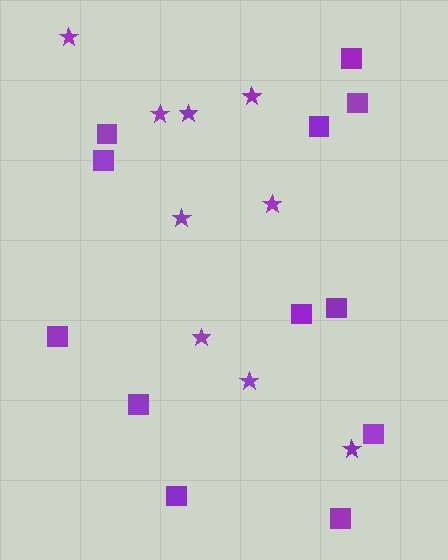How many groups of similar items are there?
There are 2 groups: one group of stars (9) and one group of squares (12).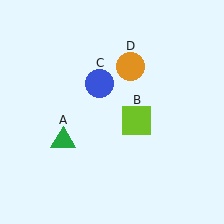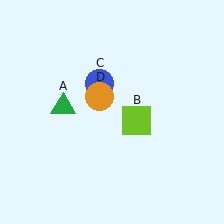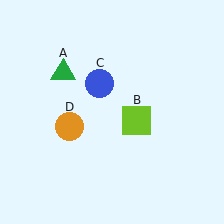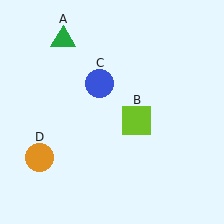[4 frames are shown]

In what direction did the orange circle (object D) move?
The orange circle (object D) moved down and to the left.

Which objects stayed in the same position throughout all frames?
Lime square (object B) and blue circle (object C) remained stationary.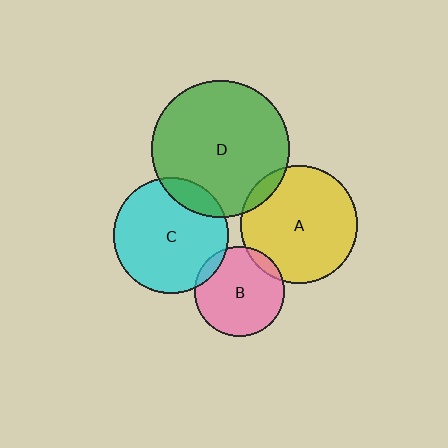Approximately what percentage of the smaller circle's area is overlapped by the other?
Approximately 10%.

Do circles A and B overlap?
Yes.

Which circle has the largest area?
Circle D (green).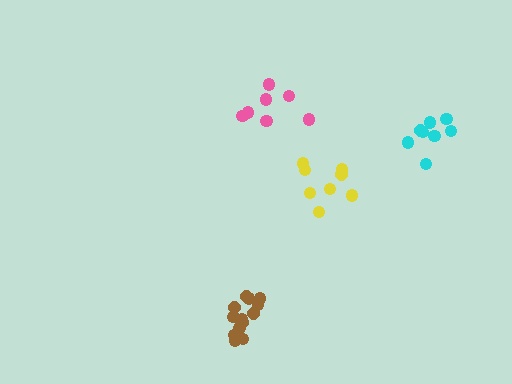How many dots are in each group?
Group 1: 7 dots, Group 2: 8 dots, Group 3: 8 dots, Group 4: 13 dots (36 total).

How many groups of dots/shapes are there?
There are 4 groups.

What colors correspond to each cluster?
The clusters are colored: pink, cyan, yellow, brown.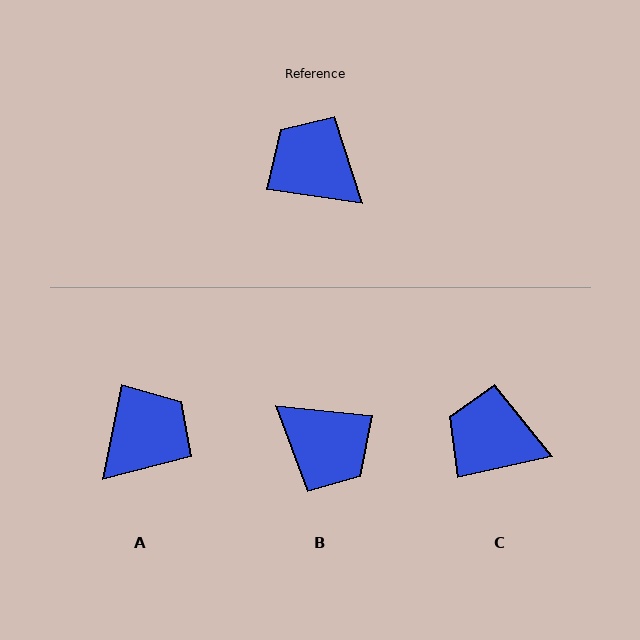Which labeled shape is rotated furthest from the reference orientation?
B, about 178 degrees away.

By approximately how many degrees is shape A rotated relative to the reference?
Approximately 93 degrees clockwise.